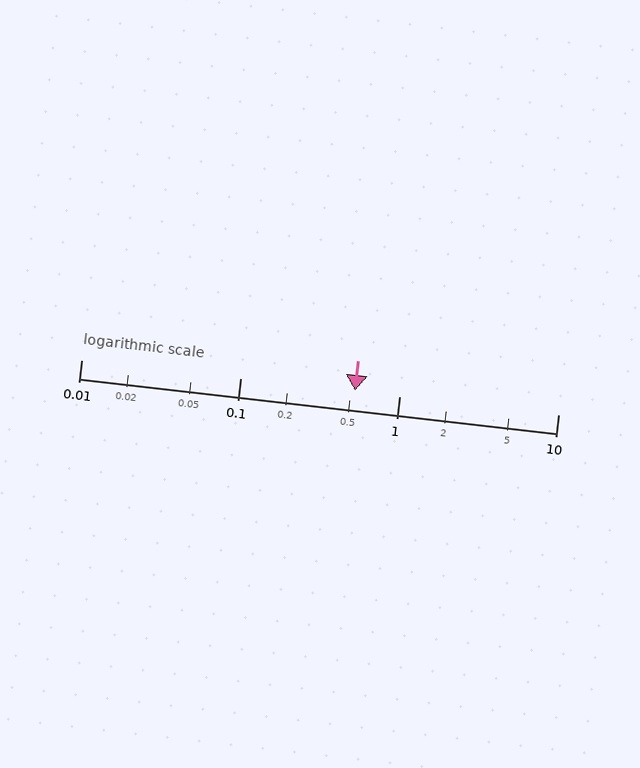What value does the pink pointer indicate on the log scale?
The pointer indicates approximately 0.53.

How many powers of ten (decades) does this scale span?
The scale spans 3 decades, from 0.01 to 10.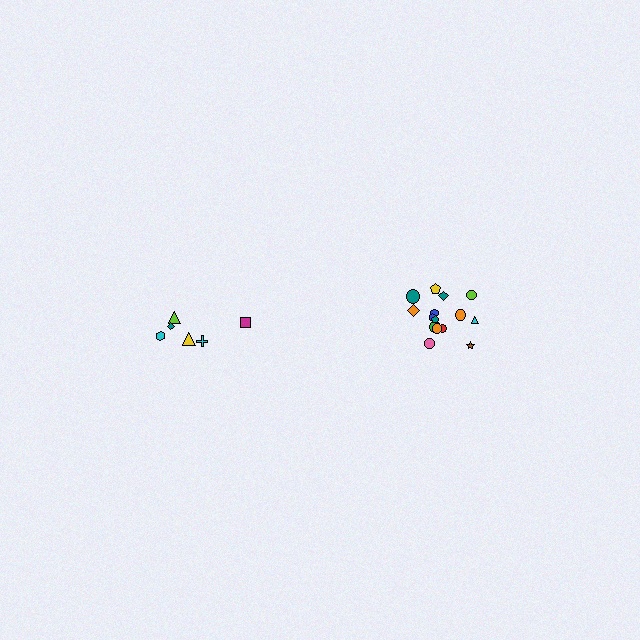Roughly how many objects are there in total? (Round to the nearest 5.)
Roughly 20 objects in total.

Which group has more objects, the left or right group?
The right group.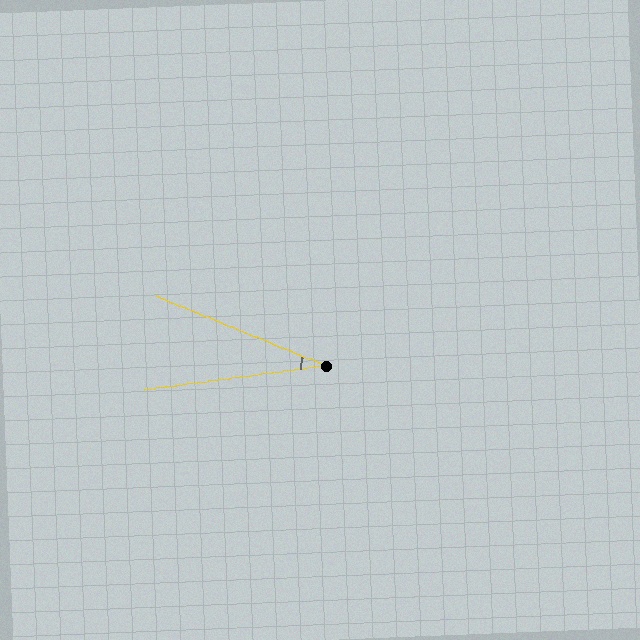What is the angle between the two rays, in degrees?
Approximately 30 degrees.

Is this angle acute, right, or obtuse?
It is acute.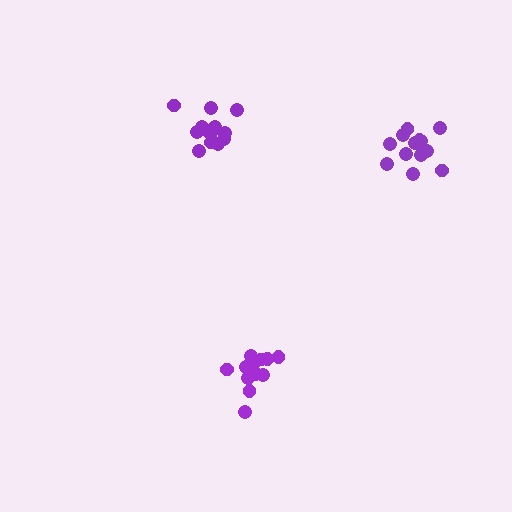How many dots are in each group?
Group 1: 13 dots, Group 2: 14 dots, Group 3: 12 dots (39 total).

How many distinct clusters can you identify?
There are 3 distinct clusters.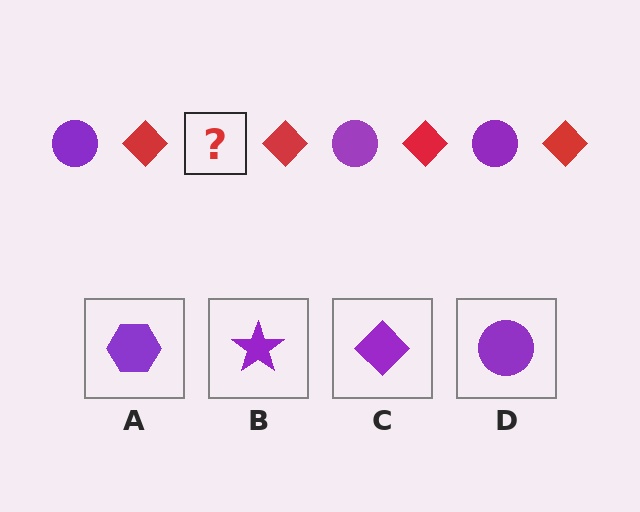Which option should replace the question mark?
Option D.